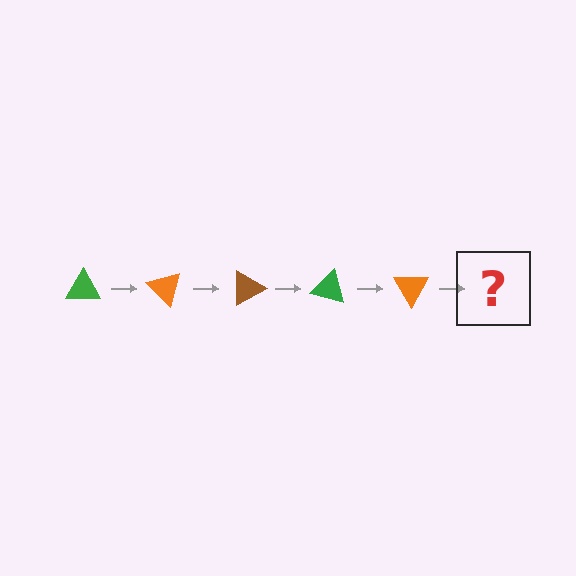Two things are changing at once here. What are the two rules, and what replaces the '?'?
The two rules are that it rotates 45 degrees each step and the color cycles through green, orange, and brown. The '?' should be a brown triangle, rotated 225 degrees from the start.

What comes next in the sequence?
The next element should be a brown triangle, rotated 225 degrees from the start.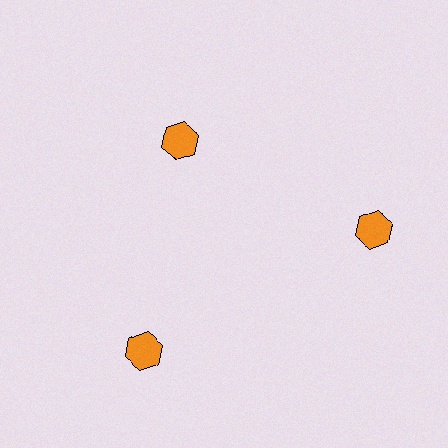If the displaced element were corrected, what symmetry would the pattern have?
It would have 3-fold rotational symmetry — the pattern would map onto itself every 120 degrees.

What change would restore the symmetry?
The symmetry would be restored by moving it outward, back onto the ring so that all 3 hexagons sit at equal angles and equal distance from the center.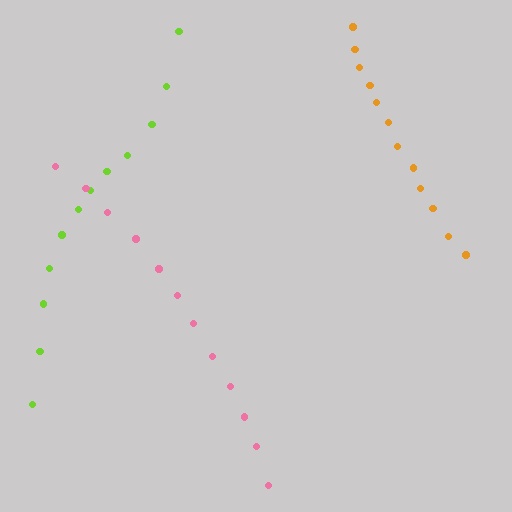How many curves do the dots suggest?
There are 3 distinct paths.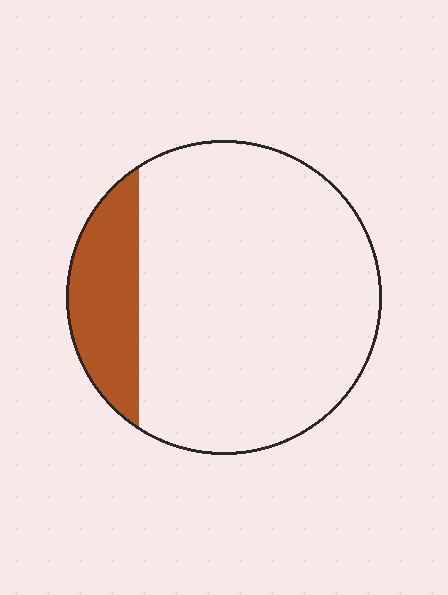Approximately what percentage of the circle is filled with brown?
Approximately 15%.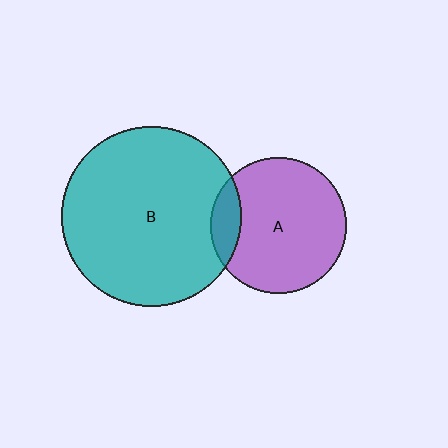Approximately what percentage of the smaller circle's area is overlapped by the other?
Approximately 15%.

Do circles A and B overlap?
Yes.